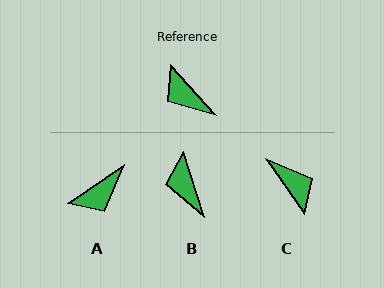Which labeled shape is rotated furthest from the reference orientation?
C, about 173 degrees away.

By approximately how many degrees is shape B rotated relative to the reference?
Approximately 25 degrees clockwise.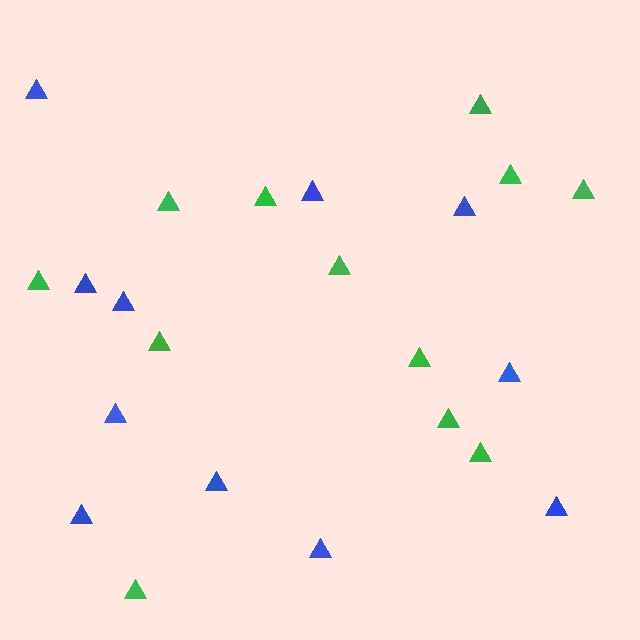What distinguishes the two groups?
There are 2 groups: one group of green triangles (12) and one group of blue triangles (11).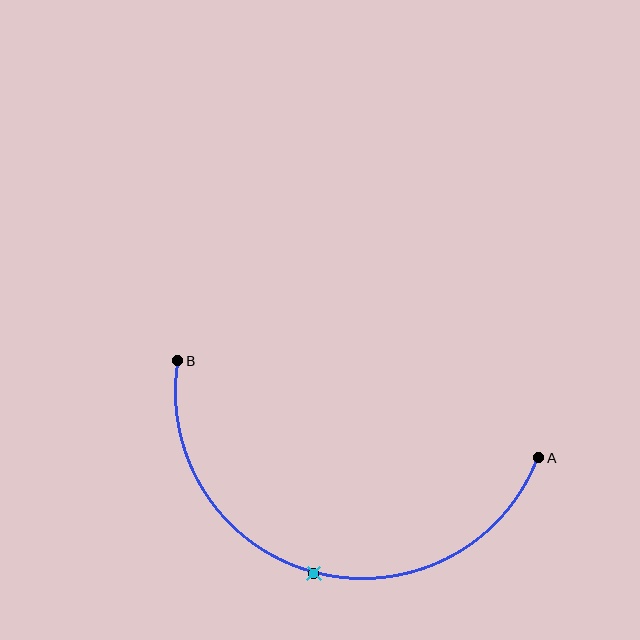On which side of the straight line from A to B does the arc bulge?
The arc bulges below the straight line connecting A and B.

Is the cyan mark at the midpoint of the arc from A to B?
Yes. The cyan mark lies on the arc at equal arc-length from both A and B — it is the arc midpoint.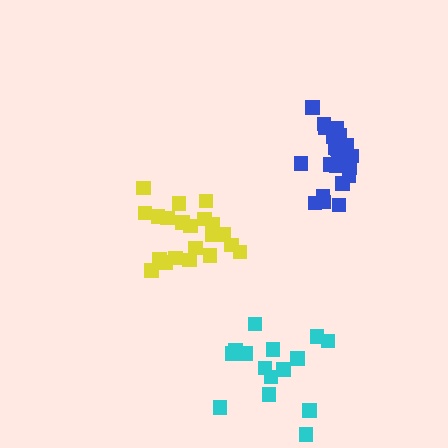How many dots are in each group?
Group 1: 21 dots, Group 2: 15 dots, Group 3: 21 dots (57 total).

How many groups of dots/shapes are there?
There are 3 groups.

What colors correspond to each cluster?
The clusters are colored: yellow, cyan, blue.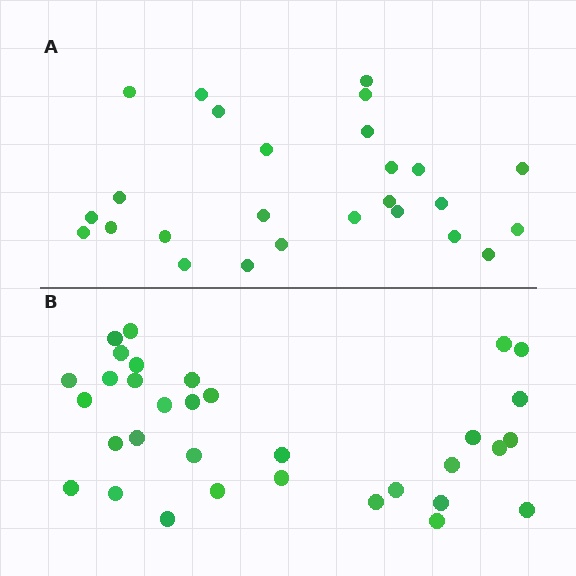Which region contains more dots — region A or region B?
Region B (the bottom region) has more dots.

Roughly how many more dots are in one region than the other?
Region B has roughly 8 or so more dots than region A.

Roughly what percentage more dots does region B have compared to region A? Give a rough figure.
About 25% more.